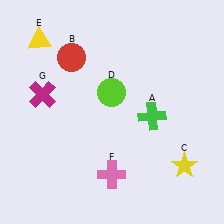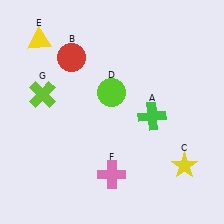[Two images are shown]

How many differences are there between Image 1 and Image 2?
There is 1 difference between the two images.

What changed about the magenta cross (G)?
In Image 1, G is magenta. In Image 2, it changed to lime.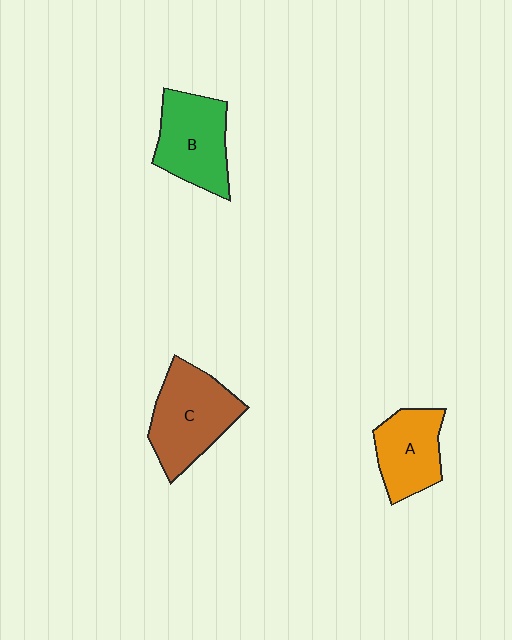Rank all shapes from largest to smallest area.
From largest to smallest: C (brown), B (green), A (orange).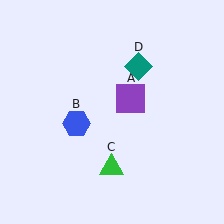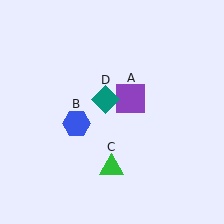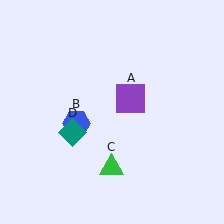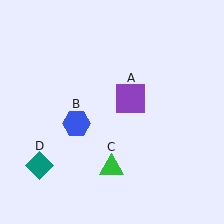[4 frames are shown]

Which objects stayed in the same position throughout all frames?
Purple square (object A) and blue hexagon (object B) and green triangle (object C) remained stationary.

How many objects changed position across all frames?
1 object changed position: teal diamond (object D).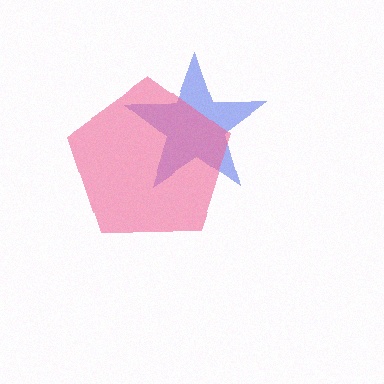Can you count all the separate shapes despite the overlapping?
Yes, there are 2 separate shapes.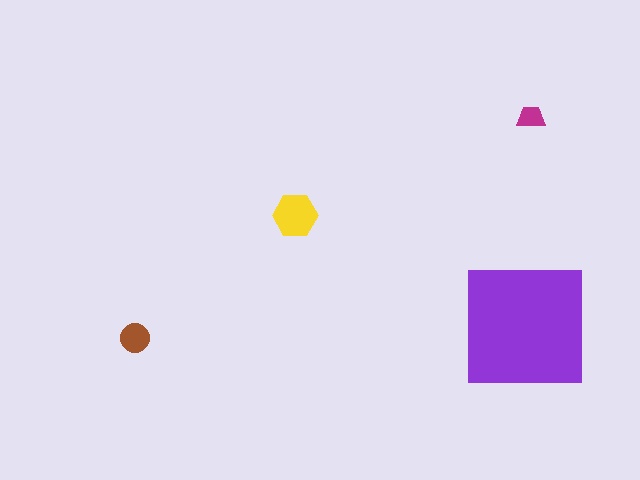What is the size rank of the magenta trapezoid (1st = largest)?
4th.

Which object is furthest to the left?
The brown circle is leftmost.